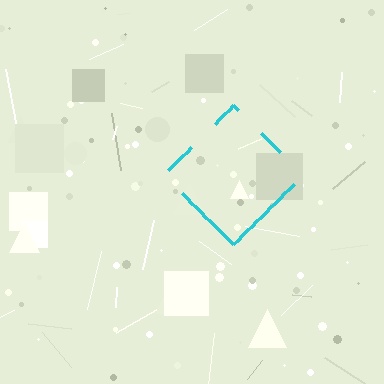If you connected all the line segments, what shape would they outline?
They would outline a diamond.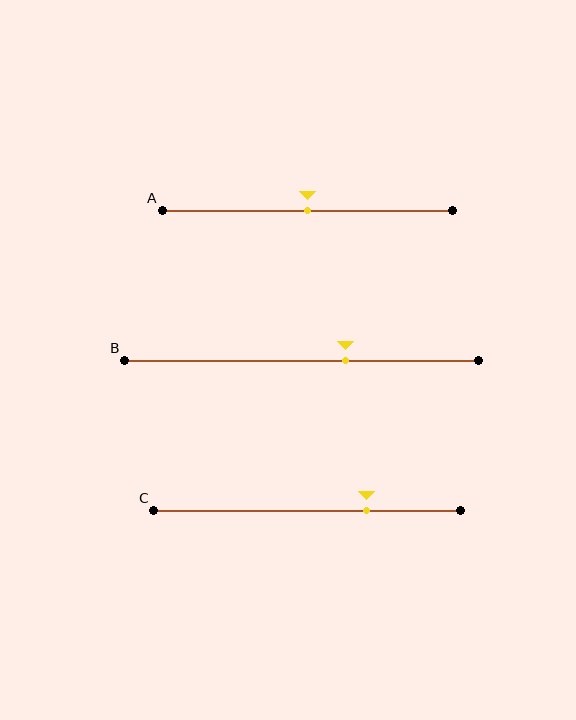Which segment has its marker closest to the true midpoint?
Segment A has its marker closest to the true midpoint.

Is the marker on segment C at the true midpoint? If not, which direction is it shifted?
No, the marker on segment C is shifted to the right by about 19% of the segment length.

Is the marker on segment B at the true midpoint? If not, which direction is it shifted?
No, the marker on segment B is shifted to the right by about 12% of the segment length.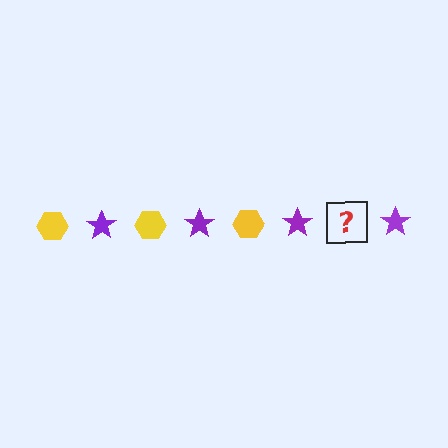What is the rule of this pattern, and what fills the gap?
The rule is that the pattern alternates between yellow hexagon and purple star. The gap should be filled with a yellow hexagon.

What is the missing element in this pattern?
The missing element is a yellow hexagon.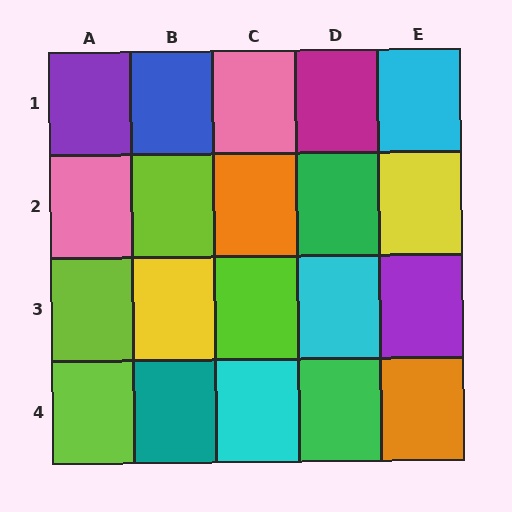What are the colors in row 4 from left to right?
Lime, teal, cyan, green, orange.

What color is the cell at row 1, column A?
Purple.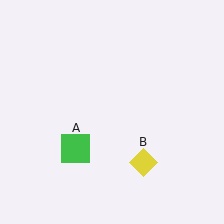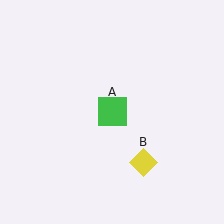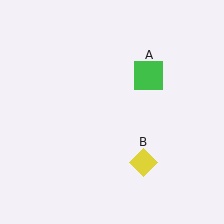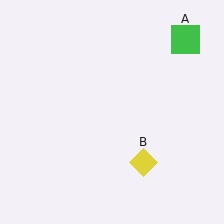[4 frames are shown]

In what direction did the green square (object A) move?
The green square (object A) moved up and to the right.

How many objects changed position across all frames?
1 object changed position: green square (object A).